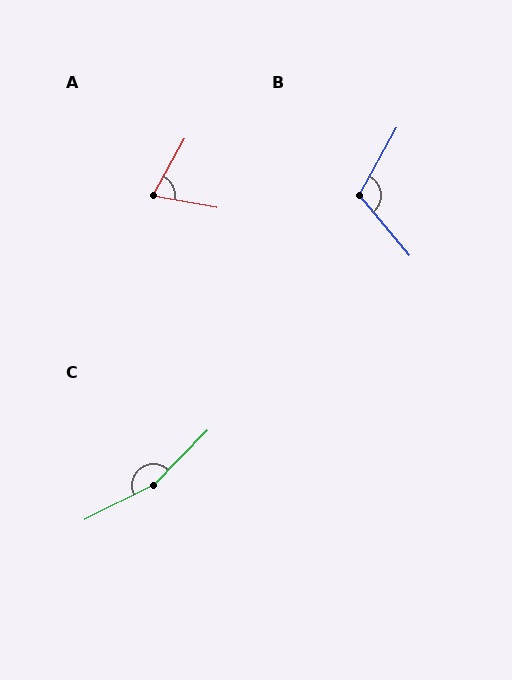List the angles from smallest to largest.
A (71°), B (111°), C (161°).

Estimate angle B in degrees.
Approximately 111 degrees.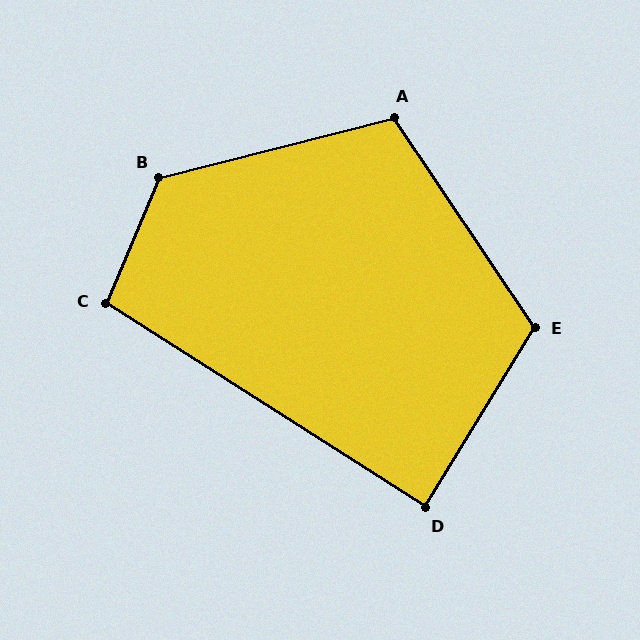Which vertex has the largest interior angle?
B, at approximately 127 degrees.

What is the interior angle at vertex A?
Approximately 110 degrees (obtuse).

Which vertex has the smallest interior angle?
D, at approximately 89 degrees.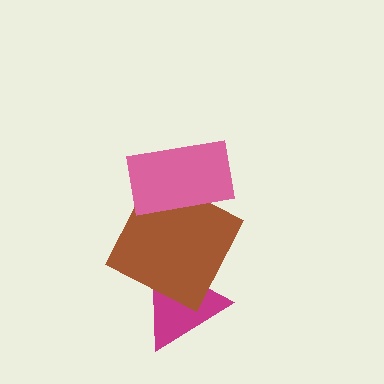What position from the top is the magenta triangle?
The magenta triangle is 3rd from the top.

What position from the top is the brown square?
The brown square is 2nd from the top.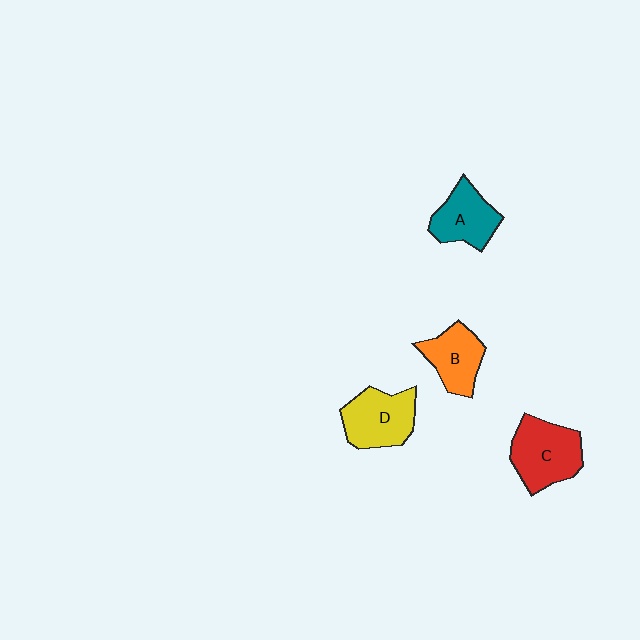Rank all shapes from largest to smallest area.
From largest to smallest: C (red), D (yellow), A (teal), B (orange).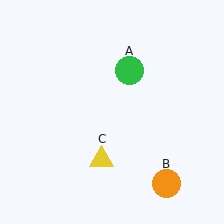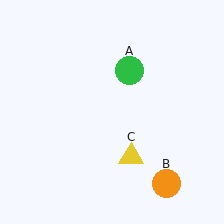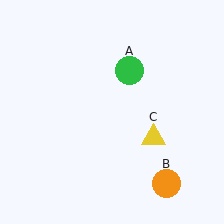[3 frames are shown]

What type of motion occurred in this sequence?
The yellow triangle (object C) rotated counterclockwise around the center of the scene.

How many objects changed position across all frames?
1 object changed position: yellow triangle (object C).